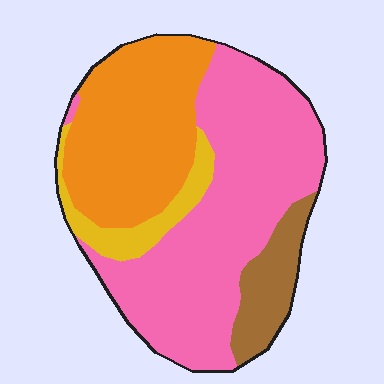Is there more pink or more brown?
Pink.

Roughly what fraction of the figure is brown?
Brown covers 10% of the figure.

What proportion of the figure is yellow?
Yellow takes up about one tenth (1/10) of the figure.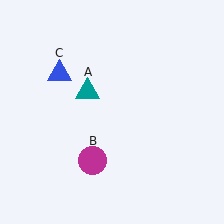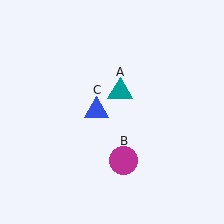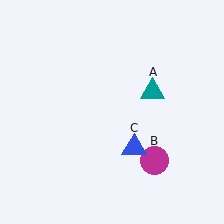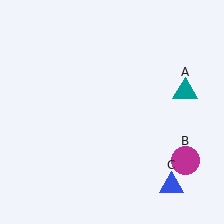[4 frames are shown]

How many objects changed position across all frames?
3 objects changed position: teal triangle (object A), magenta circle (object B), blue triangle (object C).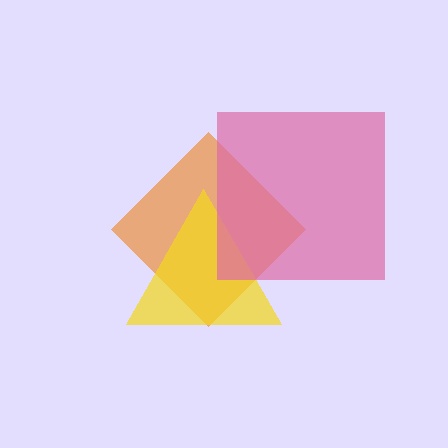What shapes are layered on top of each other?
The layered shapes are: an orange diamond, a yellow triangle, a pink square.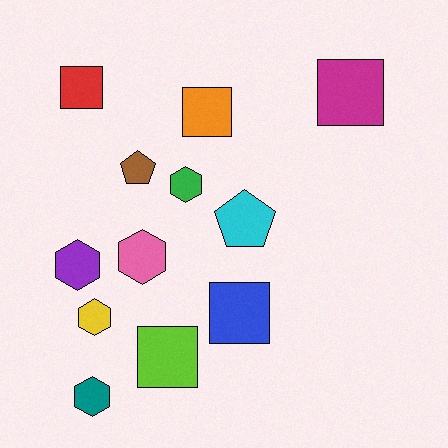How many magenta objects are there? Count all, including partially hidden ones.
There is 1 magenta object.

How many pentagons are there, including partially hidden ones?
There are 2 pentagons.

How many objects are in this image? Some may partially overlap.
There are 12 objects.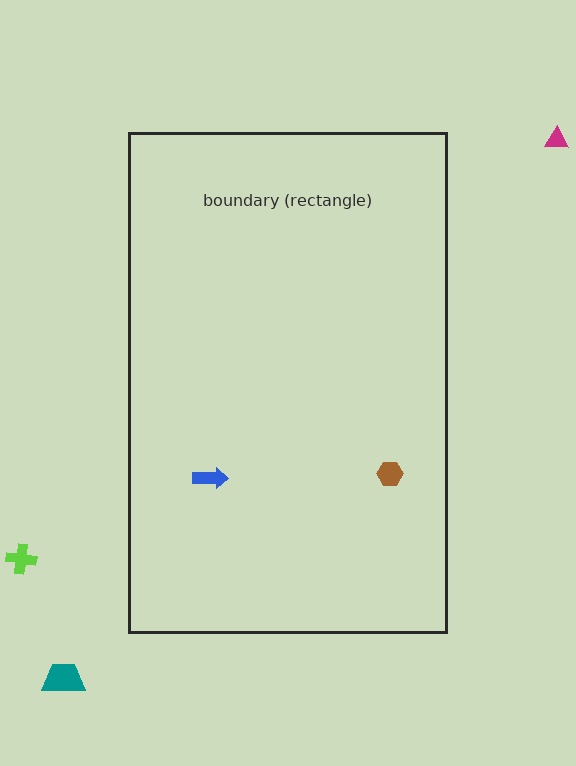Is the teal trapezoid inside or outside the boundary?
Outside.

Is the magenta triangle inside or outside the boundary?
Outside.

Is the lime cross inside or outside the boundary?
Outside.